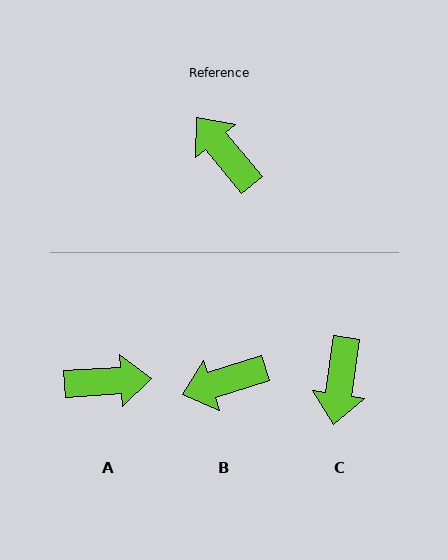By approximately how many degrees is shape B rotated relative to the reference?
Approximately 68 degrees counter-clockwise.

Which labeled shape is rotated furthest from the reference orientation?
C, about 132 degrees away.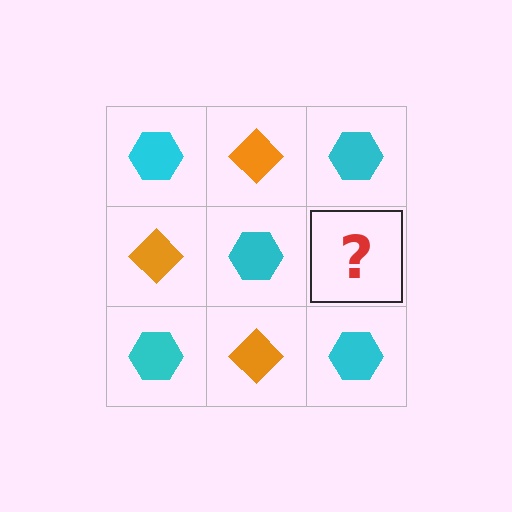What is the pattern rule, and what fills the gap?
The rule is that it alternates cyan hexagon and orange diamond in a checkerboard pattern. The gap should be filled with an orange diamond.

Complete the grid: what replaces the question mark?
The question mark should be replaced with an orange diamond.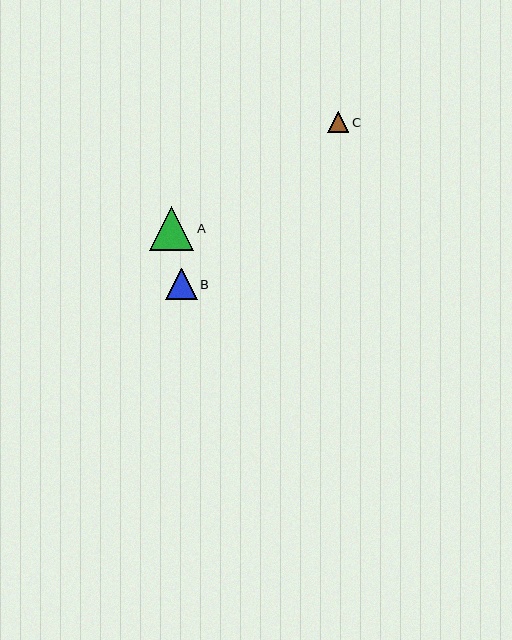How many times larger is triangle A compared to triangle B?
Triangle A is approximately 1.4 times the size of triangle B.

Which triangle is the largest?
Triangle A is the largest with a size of approximately 44 pixels.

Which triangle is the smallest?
Triangle C is the smallest with a size of approximately 21 pixels.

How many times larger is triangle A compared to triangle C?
Triangle A is approximately 2.1 times the size of triangle C.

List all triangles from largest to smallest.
From largest to smallest: A, B, C.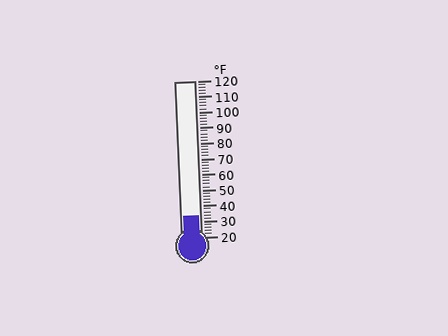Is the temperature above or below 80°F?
The temperature is below 80°F.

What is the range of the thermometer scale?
The thermometer scale ranges from 20°F to 120°F.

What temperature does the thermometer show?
The thermometer shows approximately 34°F.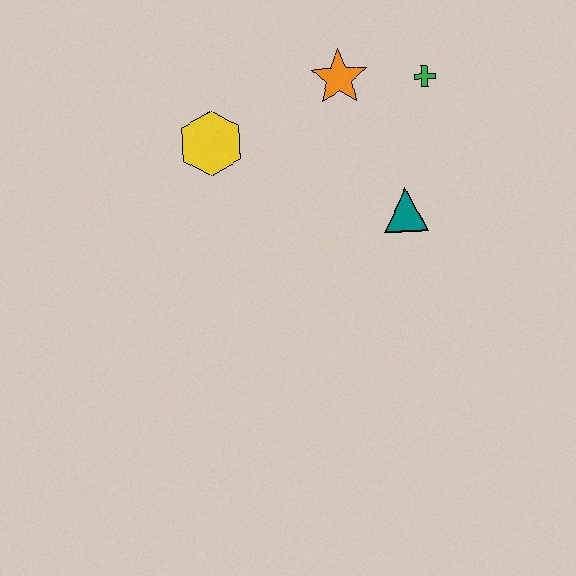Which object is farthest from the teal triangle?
The yellow hexagon is farthest from the teal triangle.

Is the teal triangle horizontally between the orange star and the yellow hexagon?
No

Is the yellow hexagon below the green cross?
Yes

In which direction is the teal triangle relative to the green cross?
The teal triangle is below the green cross.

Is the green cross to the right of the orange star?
Yes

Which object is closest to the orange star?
The green cross is closest to the orange star.